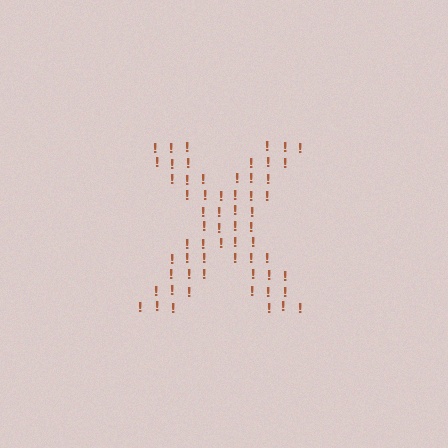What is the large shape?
The large shape is the letter X.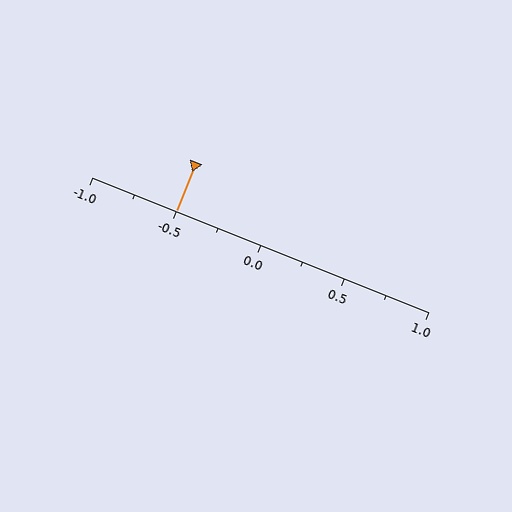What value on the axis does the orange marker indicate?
The marker indicates approximately -0.5.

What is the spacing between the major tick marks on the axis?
The major ticks are spaced 0.5 apart.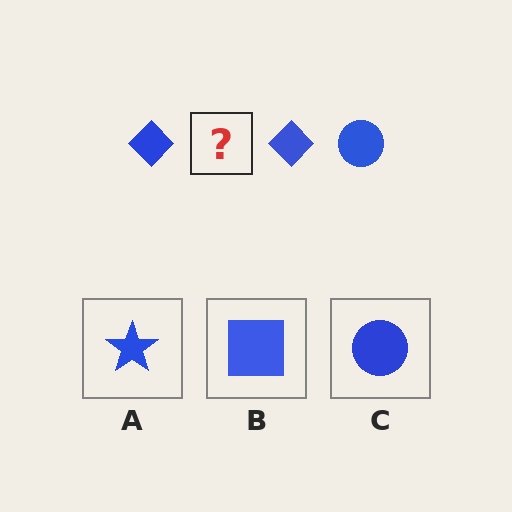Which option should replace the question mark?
Option C.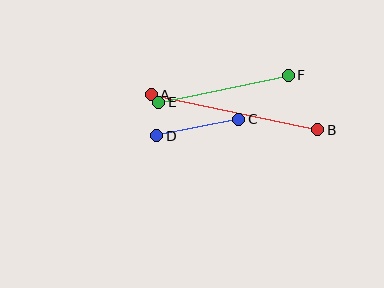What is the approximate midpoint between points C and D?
The midpoint is at approximately (198, 128) pixels.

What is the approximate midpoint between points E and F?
The midpoint is at approximately (223, 89) pixels.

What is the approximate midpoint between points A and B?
The midpoint is at approximately (234, 112) pixels.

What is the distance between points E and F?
The distance is approximately 133 pixels.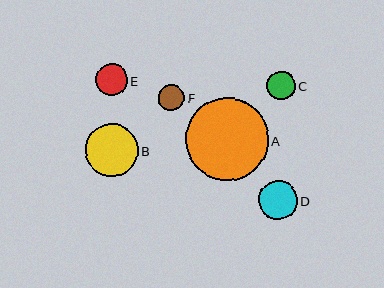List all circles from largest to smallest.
From largest to smallest: A, B, D, E, C, F.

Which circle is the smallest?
Circle F is the smallest with a size of approximately 26 pixels.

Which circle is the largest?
Circle A is the largest with a size of approximately 83 pixels.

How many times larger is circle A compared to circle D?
Circle A is approximately 2.2 times the size of circle D.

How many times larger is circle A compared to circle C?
Circle A is approximately 2.9 times the size of circle C.